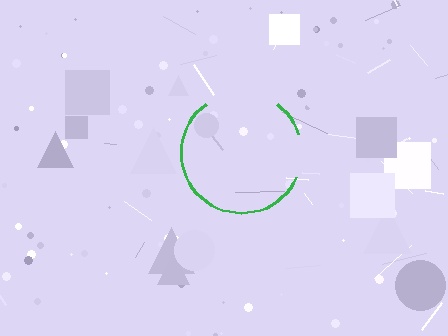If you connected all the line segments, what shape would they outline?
They would outline a circle.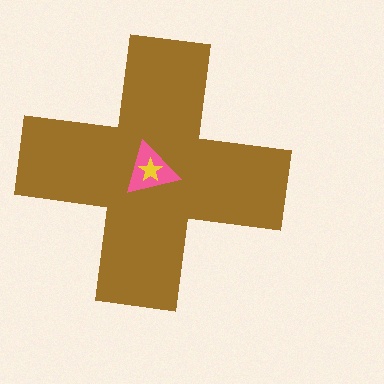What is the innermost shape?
The yellow star.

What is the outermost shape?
The brown cross.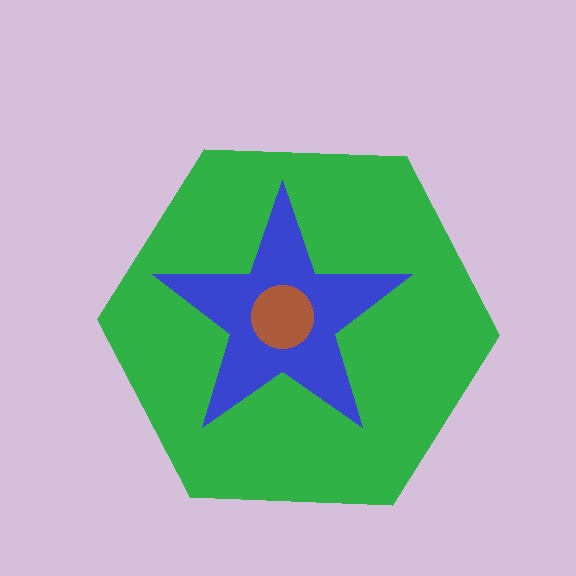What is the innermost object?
The brown circle.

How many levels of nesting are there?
3.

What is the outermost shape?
The green hexagon.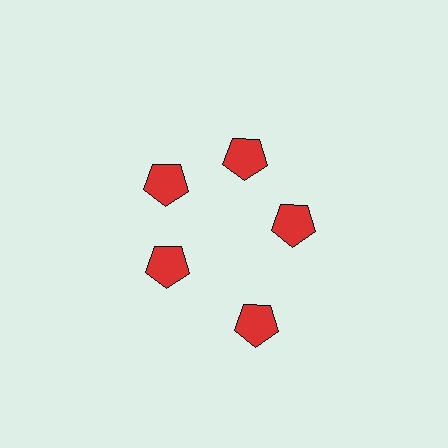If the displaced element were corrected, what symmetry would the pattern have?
It would have 5-fold rotational symmetry — the pattern would map onto itself every 72 degrees.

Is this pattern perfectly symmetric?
No. The 5 red pentagons are arranged in a ring, but one element near the 5 o'clock position is pushed outward from the center, breaking the 5-fold rotational symmetry.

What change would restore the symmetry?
The symmetry would be restored by moving it inward, back onto the ring so that all 5 pentagons sit at equal angles and equal distance from the center.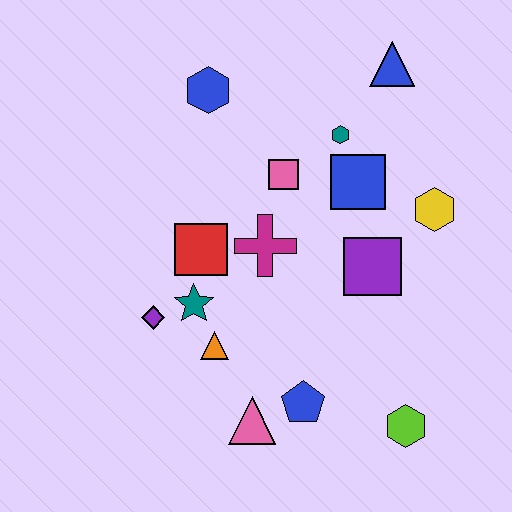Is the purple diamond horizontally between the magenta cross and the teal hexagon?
No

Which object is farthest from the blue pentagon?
The blue triangle is farthest from the blue pentagon.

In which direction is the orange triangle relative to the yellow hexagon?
The orange triangle is to the left of the yellow hexagon.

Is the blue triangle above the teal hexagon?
Yes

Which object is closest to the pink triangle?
The blue pentagon is closest to the pink triangle.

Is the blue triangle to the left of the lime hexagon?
Yes